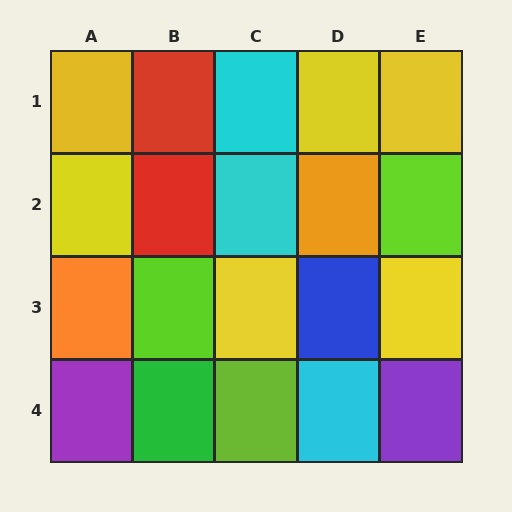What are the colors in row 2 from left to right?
Yellow, red, cyan, orange, lime.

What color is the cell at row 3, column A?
Orange.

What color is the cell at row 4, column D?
Cyan.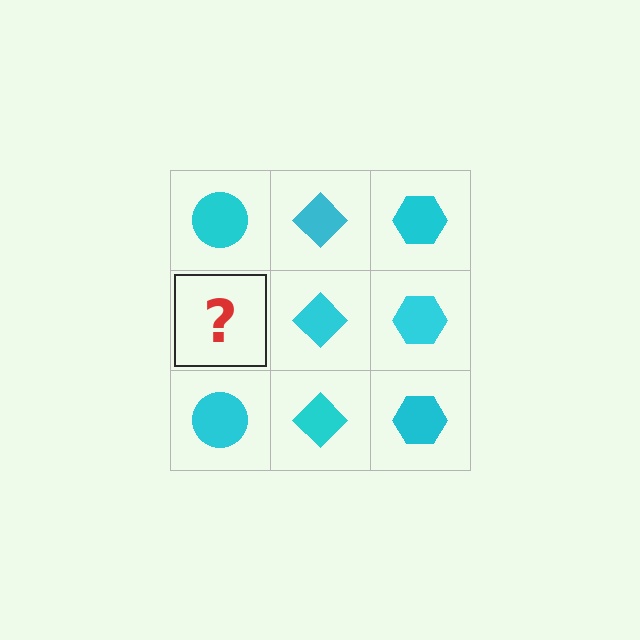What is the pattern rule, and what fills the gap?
The rule is that each column has a consistent shape. The gap should be filled with a cyan circle.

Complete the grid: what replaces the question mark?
The question mark should be replaced with a cyan circle.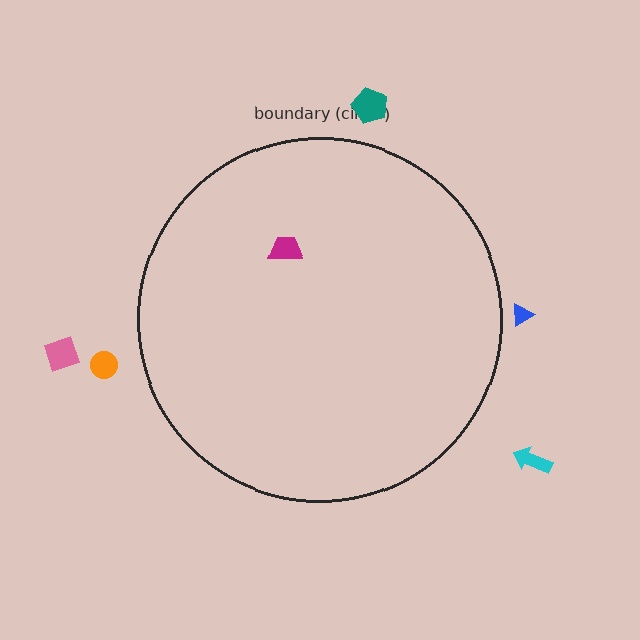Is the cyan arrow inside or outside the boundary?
Outside.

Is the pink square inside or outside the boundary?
Outside.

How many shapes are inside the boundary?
1 inside, 5 outside.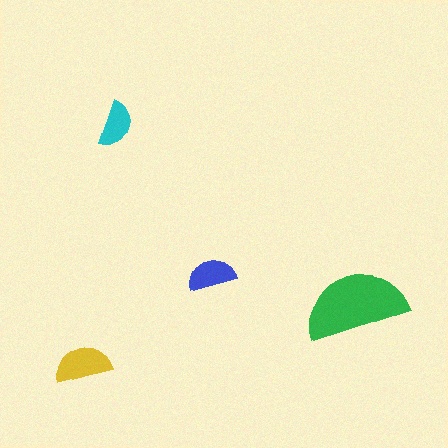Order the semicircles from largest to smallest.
the green one, the yellow one, the blue one, the cyan one.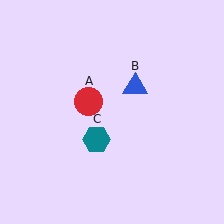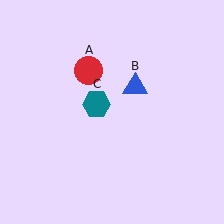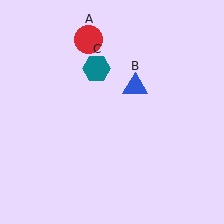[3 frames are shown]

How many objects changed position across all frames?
2 objects changed position: red circle (object A), teal hexagon (object C).